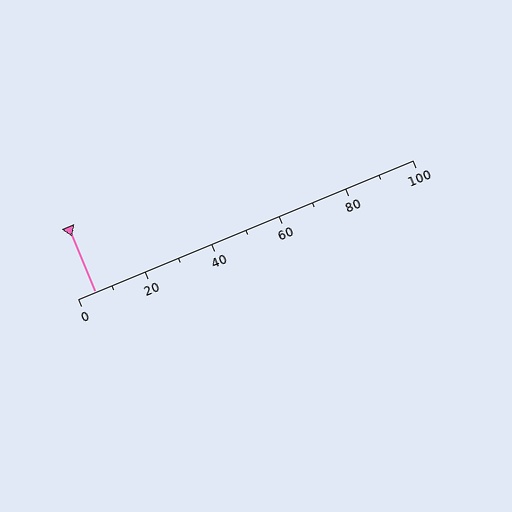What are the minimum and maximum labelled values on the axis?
The axis runs from 0 to 100.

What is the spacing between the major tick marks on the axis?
The major ticks are spaced 20 apart.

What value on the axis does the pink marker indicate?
The marker indicates approximately 5.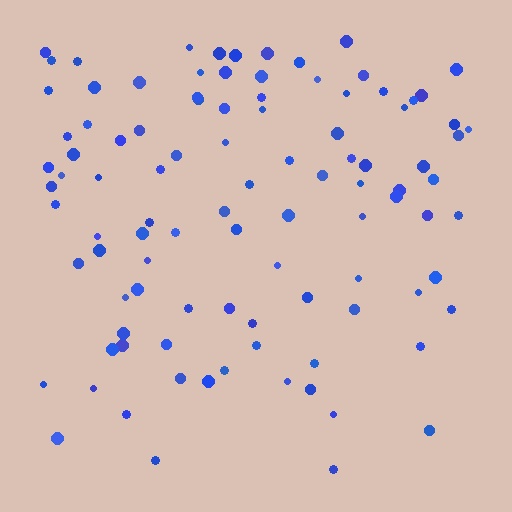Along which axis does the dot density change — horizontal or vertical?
Vertical.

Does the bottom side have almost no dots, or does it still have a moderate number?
Still a moderate number, just noticeably fewer than the top.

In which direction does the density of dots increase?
From bottom to top, with the top side densest.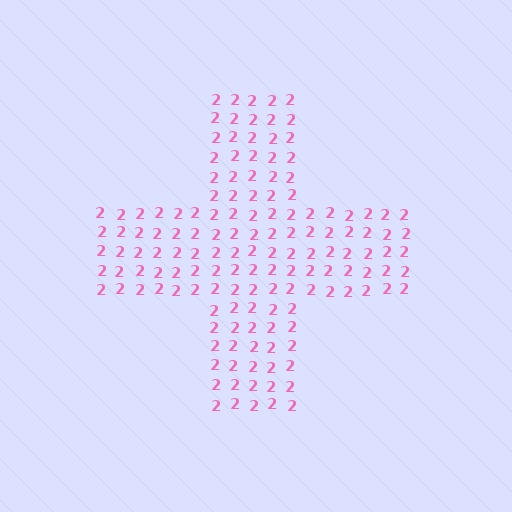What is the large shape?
The large shape is a cross.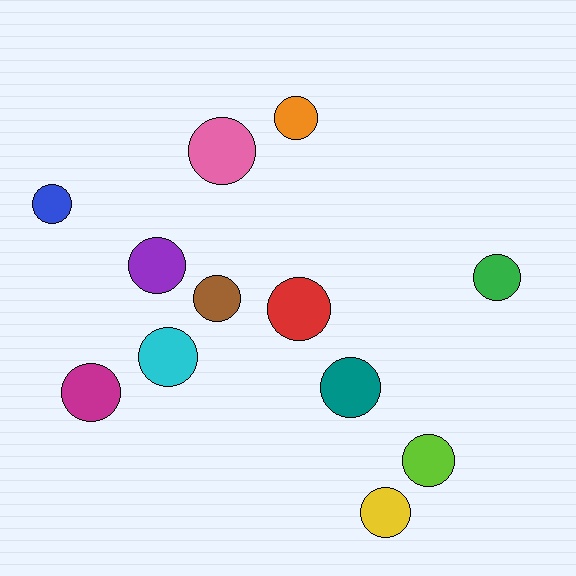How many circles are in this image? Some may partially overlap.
There are 12 circles.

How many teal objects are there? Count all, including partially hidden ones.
There is 1 teal object.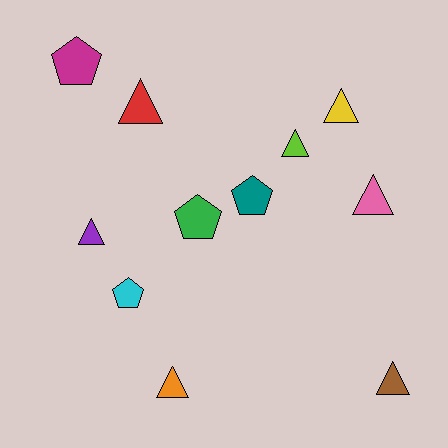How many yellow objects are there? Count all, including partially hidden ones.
There is 1 yellow object.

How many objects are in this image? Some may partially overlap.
There are 11 objects.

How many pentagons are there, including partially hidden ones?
There are 4 pentagons.